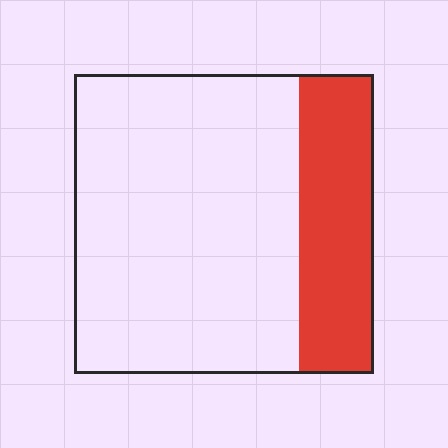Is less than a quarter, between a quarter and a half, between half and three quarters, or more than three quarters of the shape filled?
Between a quarter and a half.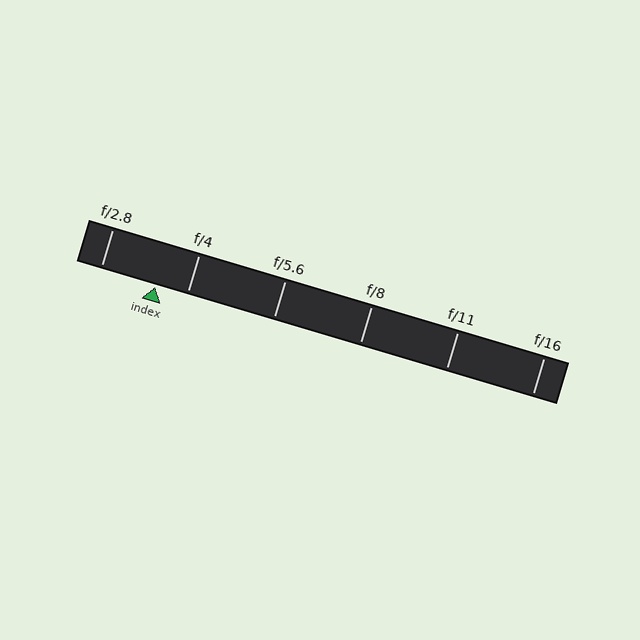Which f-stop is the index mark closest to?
The index mark is closest to f/4.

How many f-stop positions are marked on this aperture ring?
There are 6 f-stop positions marked.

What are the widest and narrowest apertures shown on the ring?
The widest aperture shown is f/2.8 and the narrowest is f/16.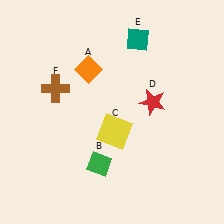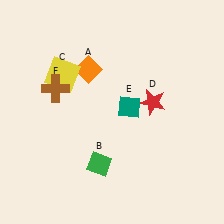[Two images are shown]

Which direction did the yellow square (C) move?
The yellow square (C) moved up.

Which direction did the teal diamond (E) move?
The teal diamond (E) moved down.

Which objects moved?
The objects that moved are: the yellow square (C), the teal diamond (E).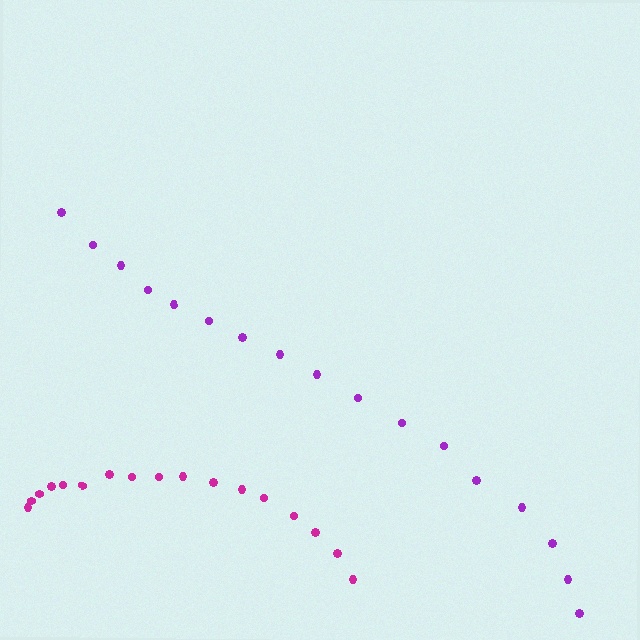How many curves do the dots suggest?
There are 2 distinct paths.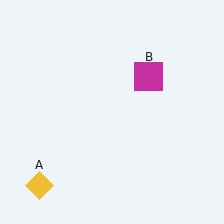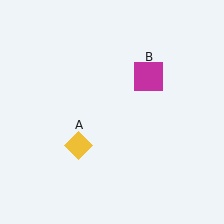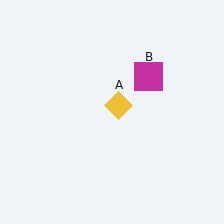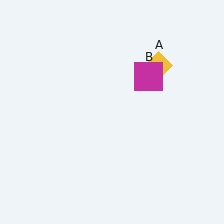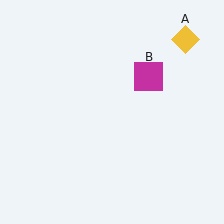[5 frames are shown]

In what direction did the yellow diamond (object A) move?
The yellow diamond (object A) moved up and to the right.